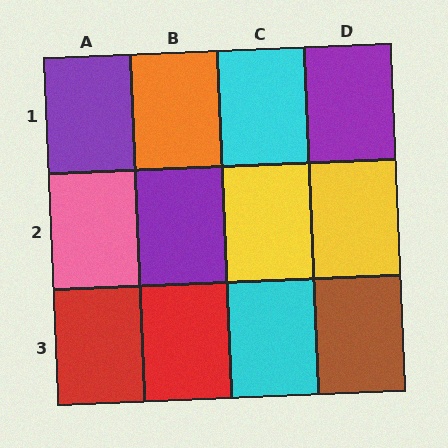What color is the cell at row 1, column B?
Orange.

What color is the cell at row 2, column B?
Purple.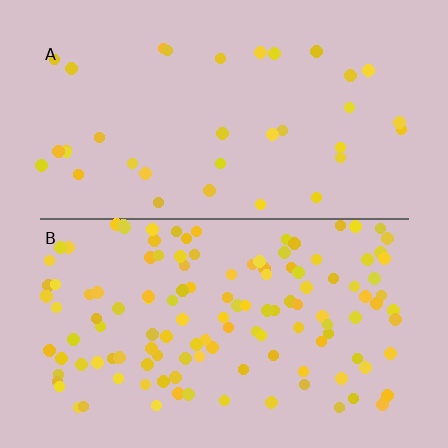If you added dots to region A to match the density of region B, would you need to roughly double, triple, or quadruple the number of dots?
Approximately quadruple.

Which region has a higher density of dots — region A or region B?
B (the bottom).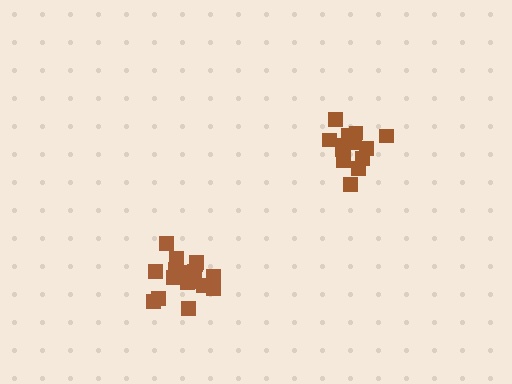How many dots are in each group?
Group 1: 13 dots, Group 2: 18 dots (31 total).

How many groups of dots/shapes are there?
There are 2 groups.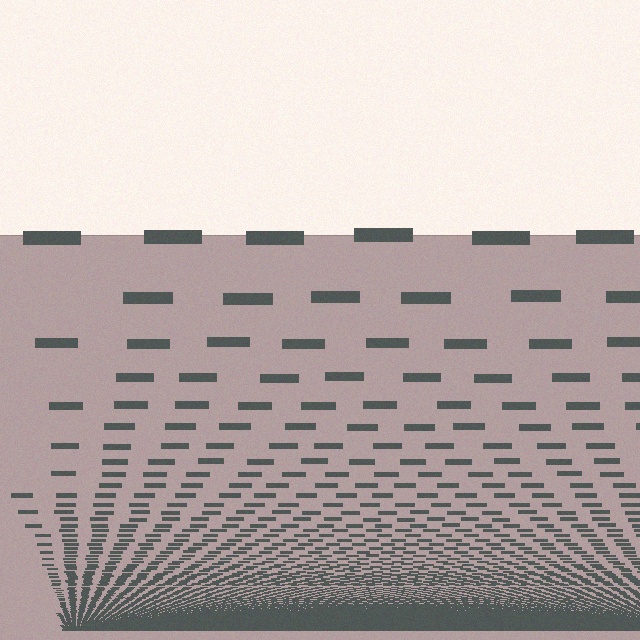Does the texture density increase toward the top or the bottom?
Density increases toward the bottom.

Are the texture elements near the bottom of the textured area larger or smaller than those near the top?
Smaller. The gradient is inverted — elements near the bottom are smaller and denser.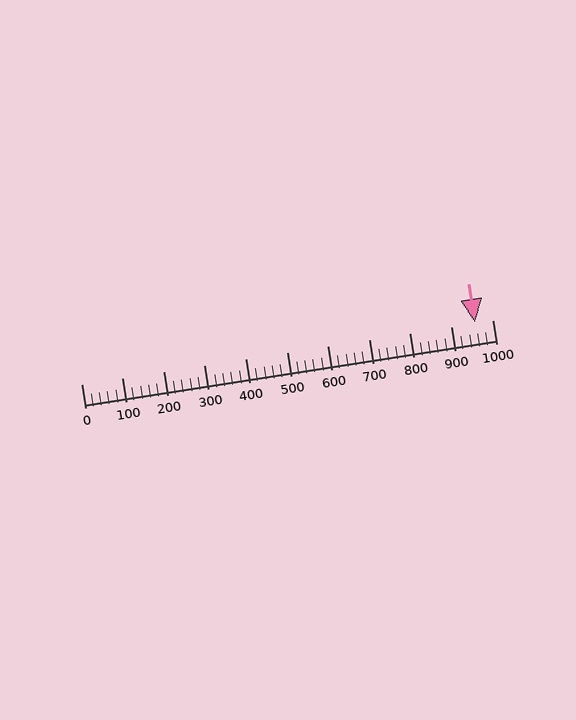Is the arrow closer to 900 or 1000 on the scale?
The arrow is closer to 1000.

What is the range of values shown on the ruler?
The ruler shows values from 0 to 1000.